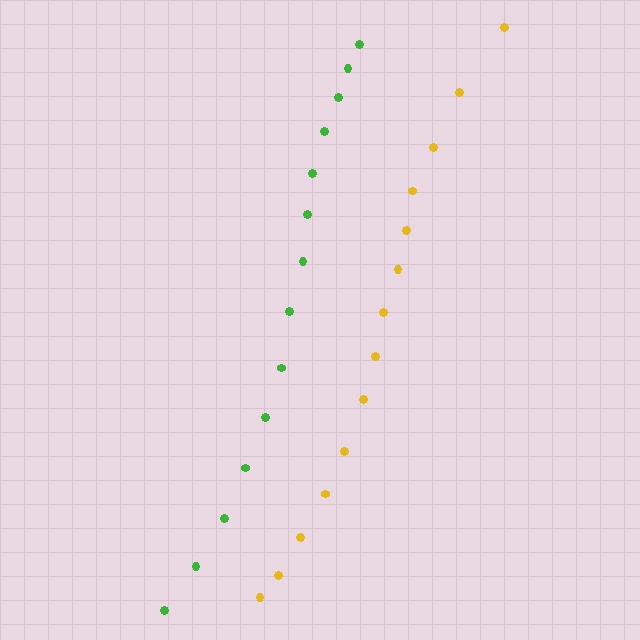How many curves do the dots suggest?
There are 2 distinct paths.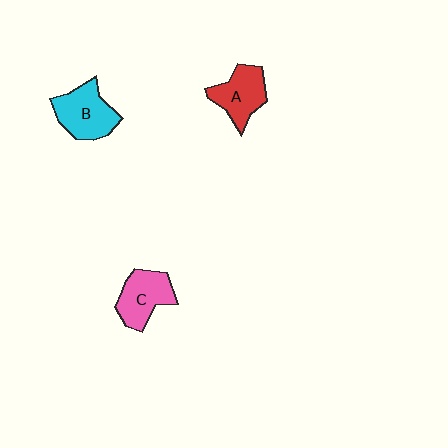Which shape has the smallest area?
Shape A (red).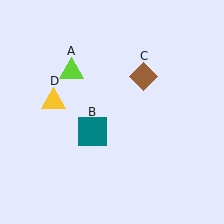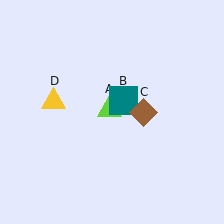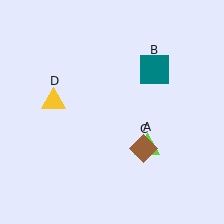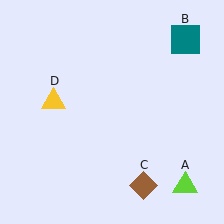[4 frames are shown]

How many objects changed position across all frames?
3 objects changed position: lime triangle (object A), teal square (object B), brown diamond (object C).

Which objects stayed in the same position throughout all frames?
Yellow triangle (object D) remained stationary.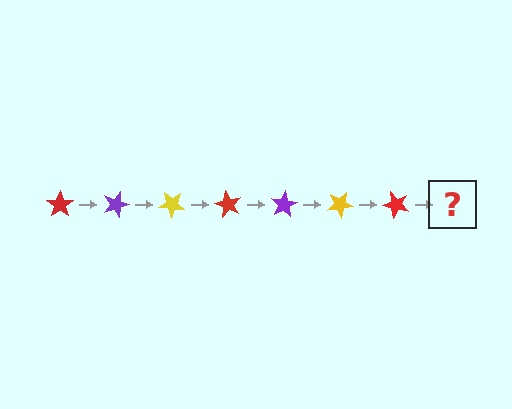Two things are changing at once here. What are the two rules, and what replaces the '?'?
The two rules are that it rotates 20 degrees each step and the color cycles through red, purple, and yellow. The '?' should be a purple star, rotated 140 degrees from the start.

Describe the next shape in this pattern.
It should be a purple star, rotated 140 degrees from the start.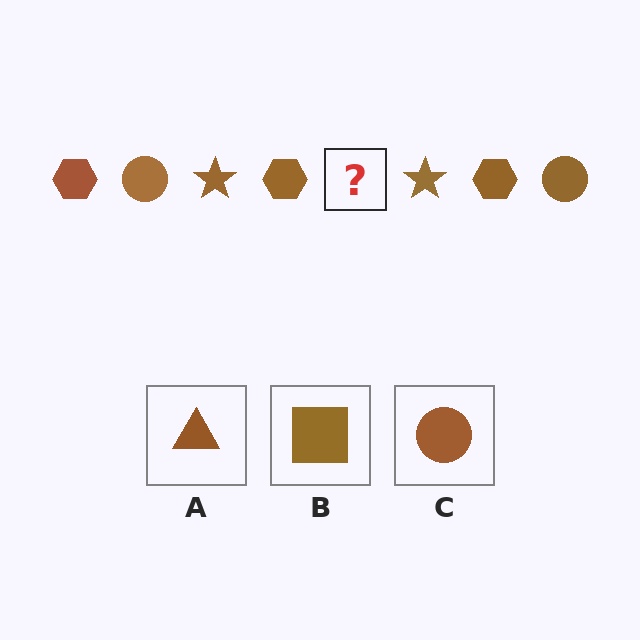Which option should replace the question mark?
Option C.